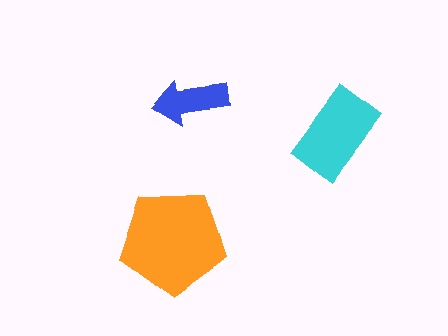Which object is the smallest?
The blue arrow.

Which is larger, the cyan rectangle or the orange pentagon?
The orange pentagon.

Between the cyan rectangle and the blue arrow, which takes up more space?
The cyan rectangle.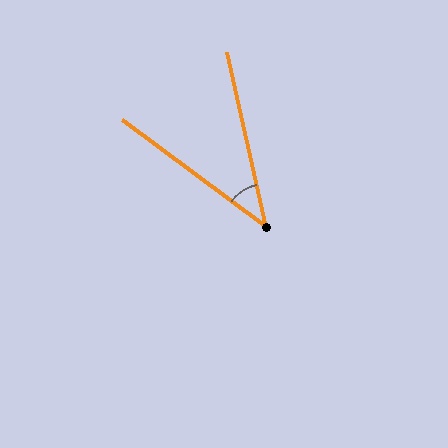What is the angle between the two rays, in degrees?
Approximately 41 degrees.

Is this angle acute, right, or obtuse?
It is acute.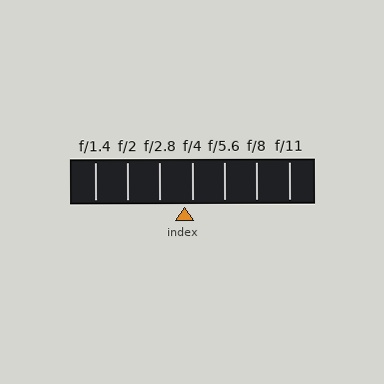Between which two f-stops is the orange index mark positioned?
The index mark is between f/2.8 and f/4.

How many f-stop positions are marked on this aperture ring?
There are 7 f-stop positions marked.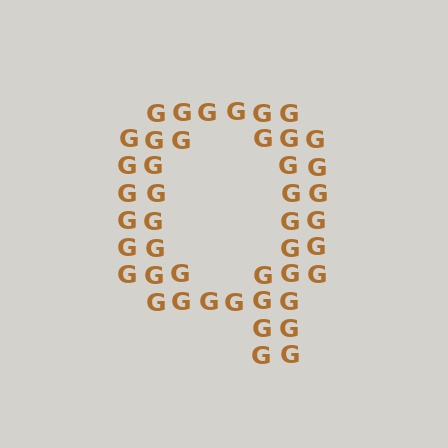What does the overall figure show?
The overall figure shows the letter Q.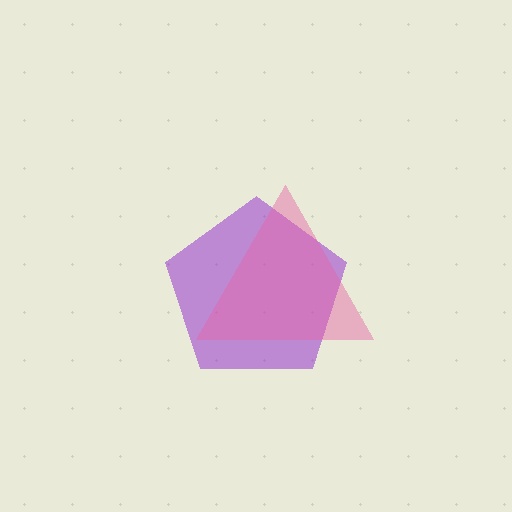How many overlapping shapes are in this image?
There are 2 overlapping shapes in the image.